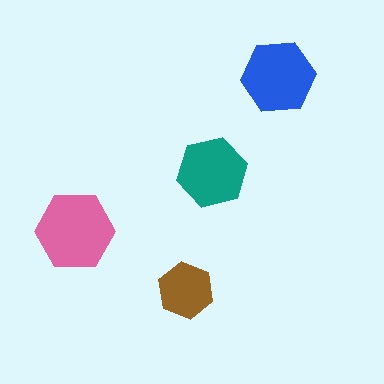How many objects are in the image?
There are 4 objects in the image.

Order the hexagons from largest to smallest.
the pink one, the blue one, the teal one, the brown one.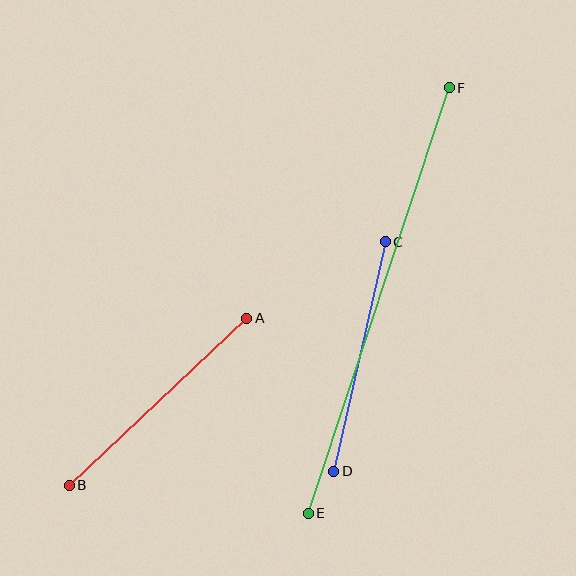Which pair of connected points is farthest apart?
Points E and F are farthest apart.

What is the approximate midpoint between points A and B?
The midpoint is at approximately (158, 402) pixels.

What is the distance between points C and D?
The distance is approximately 235 pixels.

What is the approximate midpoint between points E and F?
The midpoint is at approximately (379, 300) pixels.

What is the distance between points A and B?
The distance is approximately 244 pixels.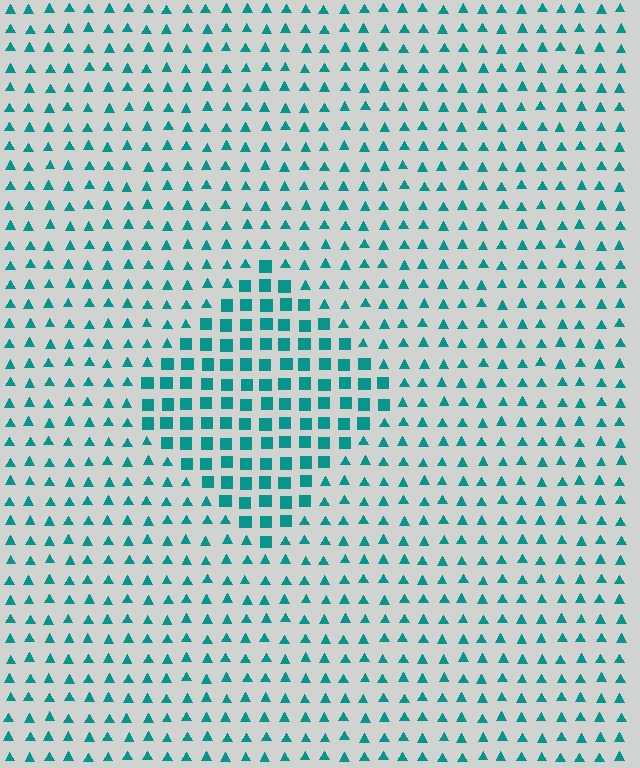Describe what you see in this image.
The image is filled with small teal elements arranged in a uniform grid. A diamond-shaped region contains squares, while the surrounding area contains triangles. The boundary is defined purely by the change in element shape.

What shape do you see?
I see a diamond.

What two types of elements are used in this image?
The image uses squares inside the diamond region and triangles outside it.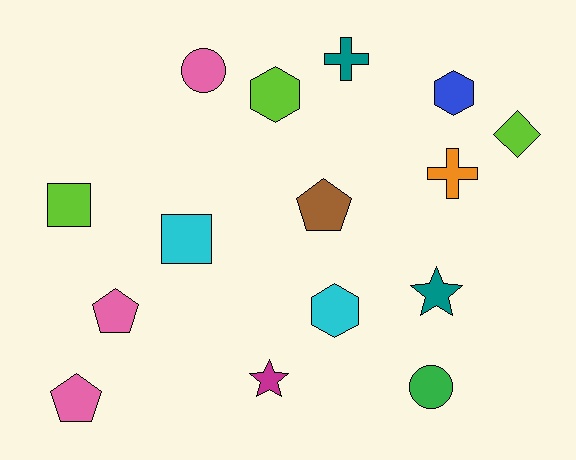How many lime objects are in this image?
There are 3 lime objects.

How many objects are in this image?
There are 15 objects.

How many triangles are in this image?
There are no triangles.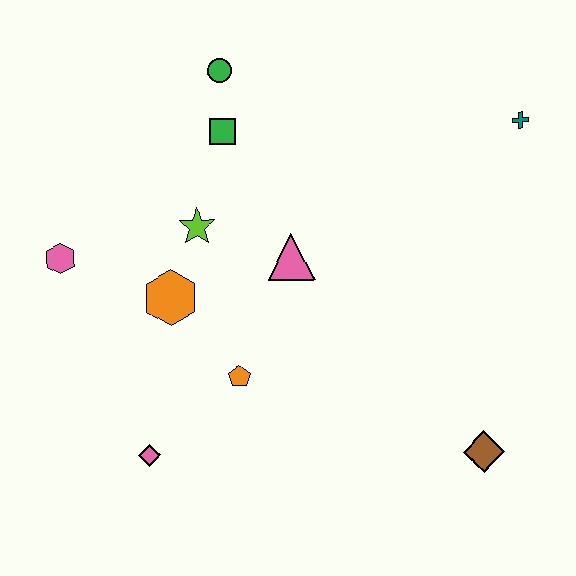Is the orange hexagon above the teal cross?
No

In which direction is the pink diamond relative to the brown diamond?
The pink diamond is to the left of the brown diamond.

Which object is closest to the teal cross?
The pink triangle is closest to the teal cross.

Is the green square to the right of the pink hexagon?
Yes